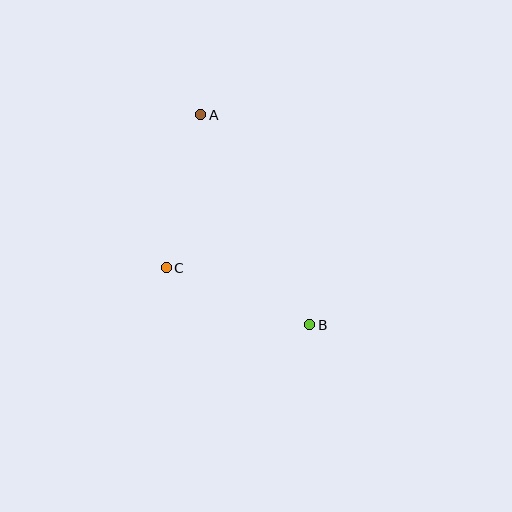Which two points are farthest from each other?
Points A and B are farthest from each other.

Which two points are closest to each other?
Points B and C are closest to each other.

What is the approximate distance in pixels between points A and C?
The distance between A and C is approximately 157 pixels.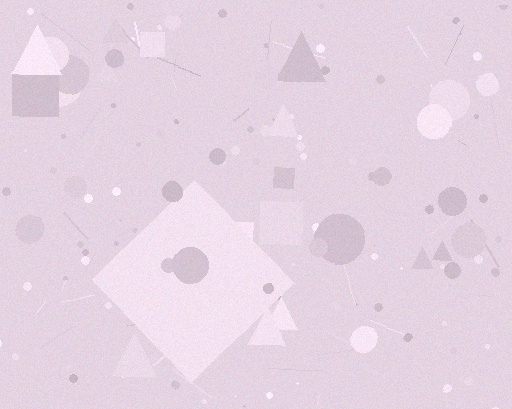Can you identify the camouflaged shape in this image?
The camouflaged shape is a diamond.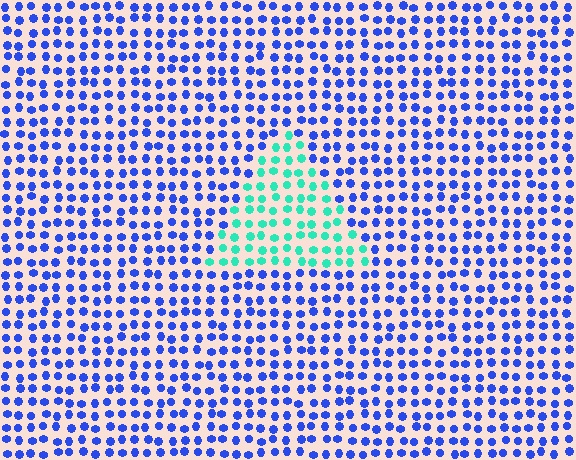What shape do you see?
I see a triangle.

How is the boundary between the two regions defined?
The boundary is defined purely by a slight shift in hue (about 66 degrees). Spacing, size, and orientation are identical on both sides.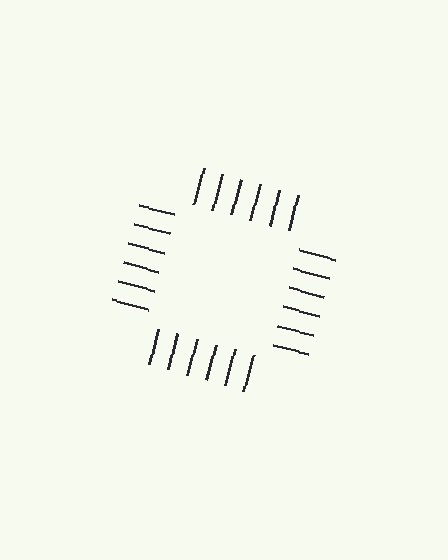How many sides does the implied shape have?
4 sides — the line-ends trace a square.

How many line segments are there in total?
24 — 6 along each of the 4 edges.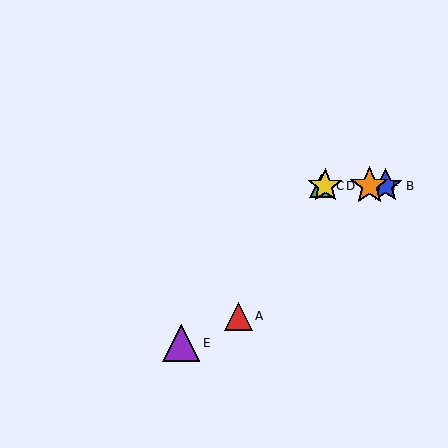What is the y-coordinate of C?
Object C is at y≈186.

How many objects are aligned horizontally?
4 objects (B, C, D, F) are aligned horizontally.